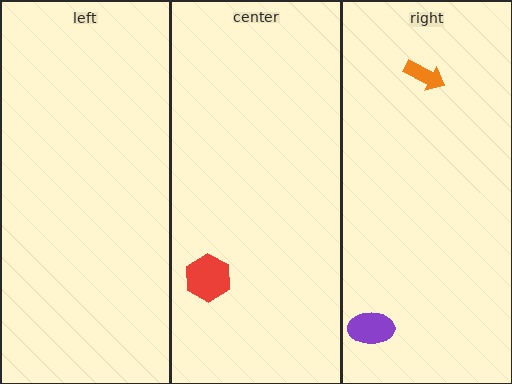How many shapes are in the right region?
2.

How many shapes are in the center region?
1.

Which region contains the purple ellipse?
The right region.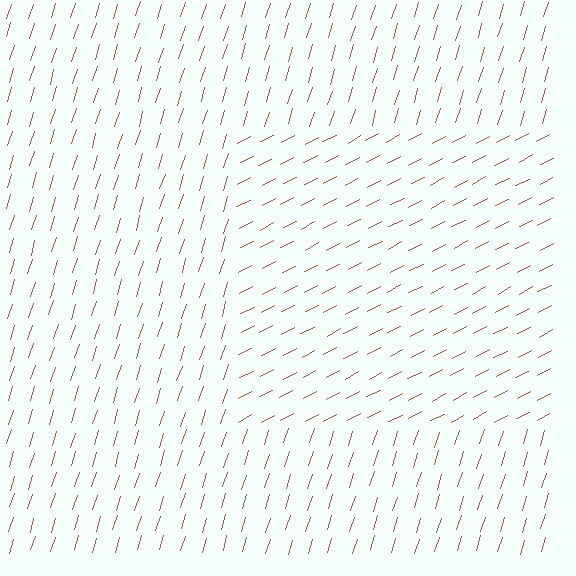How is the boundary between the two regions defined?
The boundary is defined purely by a change in line orientation (approximately 45 degrees difference). All lines are the same color and thickness.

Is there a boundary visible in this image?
Yes, there is a texture boundary formed by a change in line orientation.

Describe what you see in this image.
The image is filled with small brown line segments. A rectangle region in the image has lines oriented differently from the surrounding lines, creating a visible texture boundary.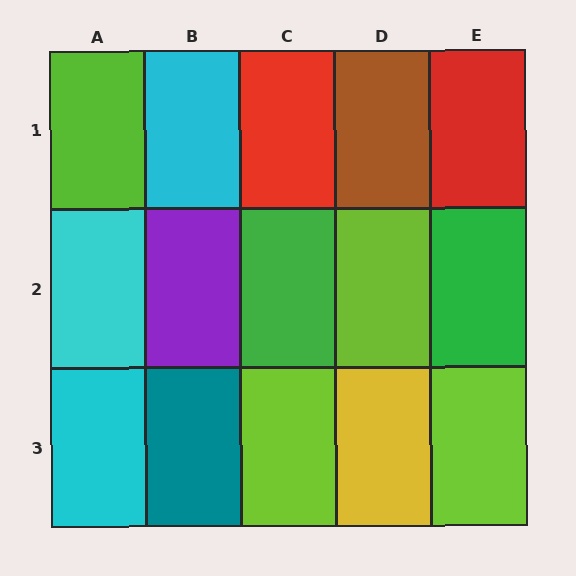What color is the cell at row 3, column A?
Cyan.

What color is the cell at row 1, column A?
Lime.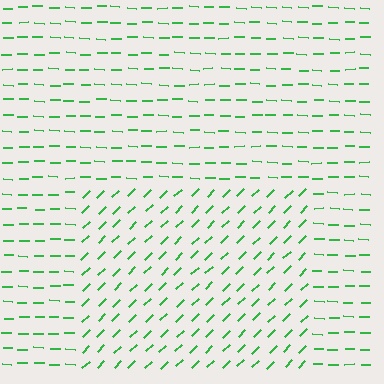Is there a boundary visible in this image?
Yes, there is a texture boundary formed by a change in line orientation.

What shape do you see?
I see a rectangle.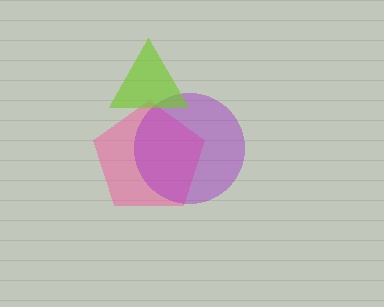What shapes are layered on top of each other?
The layered shapes are: a pink pentagon, a purple circle, a lime triangle.